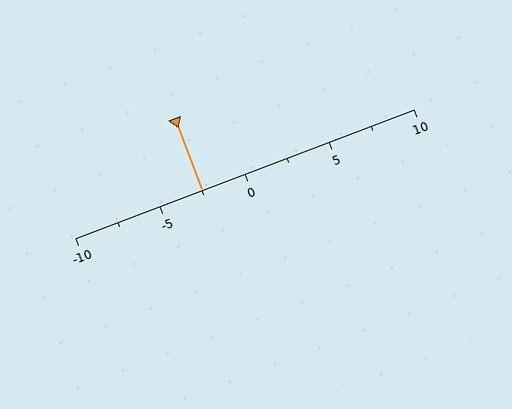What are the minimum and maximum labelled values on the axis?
The axis runs from -10 to 10.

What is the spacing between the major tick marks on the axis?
The major ticks are spaced 5 apart.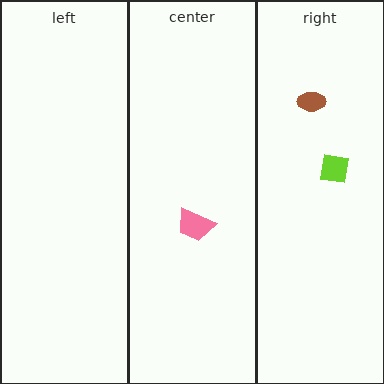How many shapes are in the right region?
2.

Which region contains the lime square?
The right region.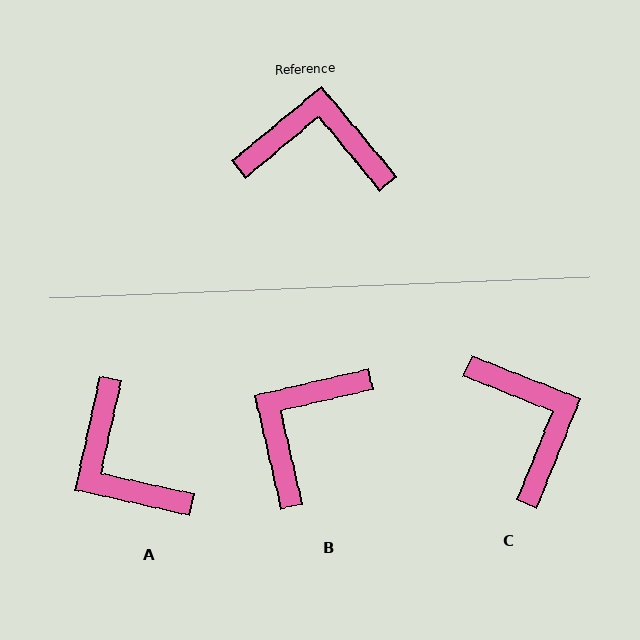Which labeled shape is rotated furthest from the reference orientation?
A, about 128 degrees away.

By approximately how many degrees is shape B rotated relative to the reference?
Approximately 63 degrees counter-clockwise.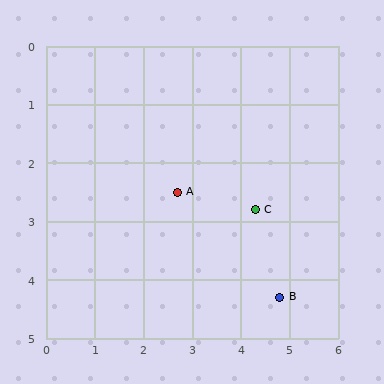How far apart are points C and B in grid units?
Points C and B are about 1.6 grid units apart.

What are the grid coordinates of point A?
Point A is at approximately (2.7, 2.5).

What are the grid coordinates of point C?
Point C is at approximately (4.3, 2.8).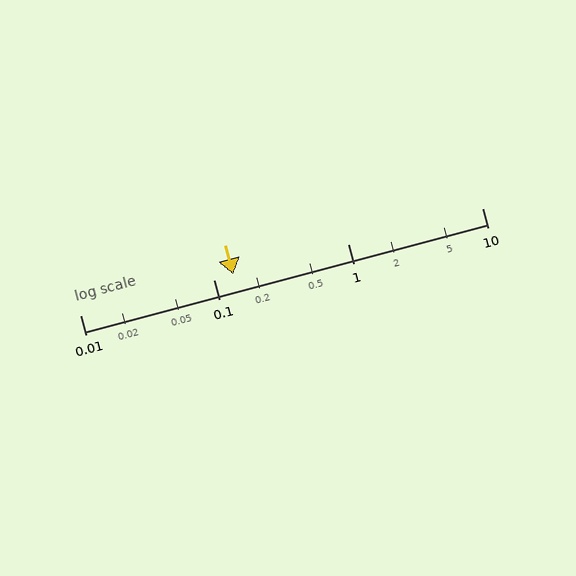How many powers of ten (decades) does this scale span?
The scale spans 3 decades, from 0.01 to 10.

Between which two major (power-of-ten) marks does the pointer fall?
The pointer is between 0.1 and 1.